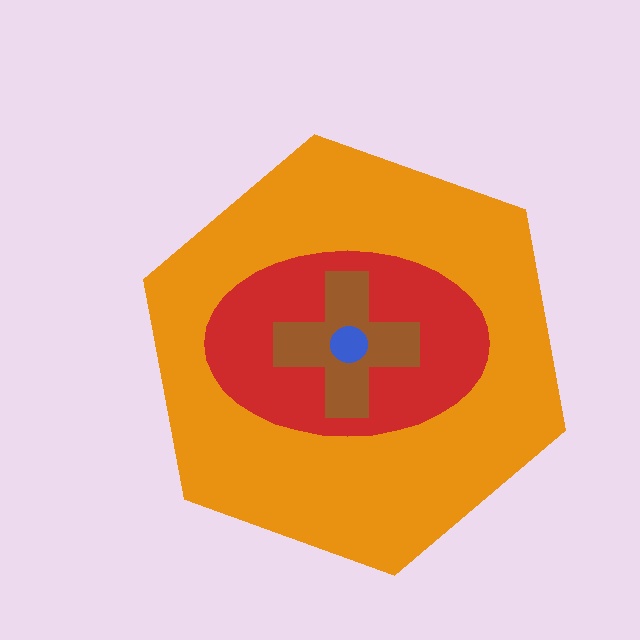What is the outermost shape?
The orange hexagon.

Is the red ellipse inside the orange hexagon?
Yes.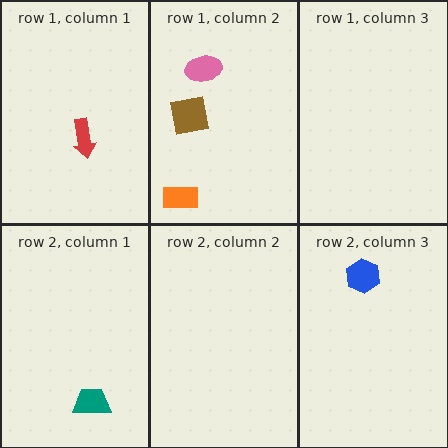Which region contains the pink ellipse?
The row 1, column 2 region.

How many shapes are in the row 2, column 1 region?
1.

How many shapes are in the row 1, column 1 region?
1.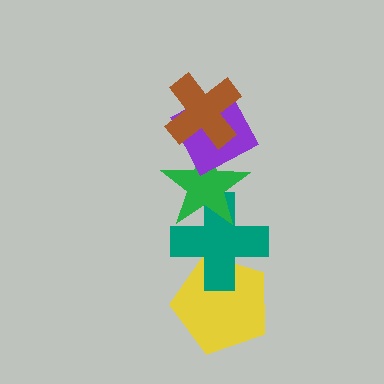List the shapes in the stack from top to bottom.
From top to bottom: the brown cross, the purple diamond, the green star, the teal cross, the yellow pentagon.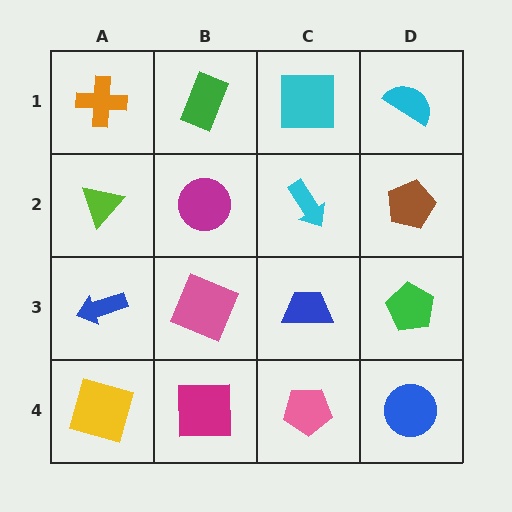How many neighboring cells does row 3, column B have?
4.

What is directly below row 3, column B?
A magenta square.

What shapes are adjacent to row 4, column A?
A blue arrow (row 3, column A), a magenta square (row 4, column B).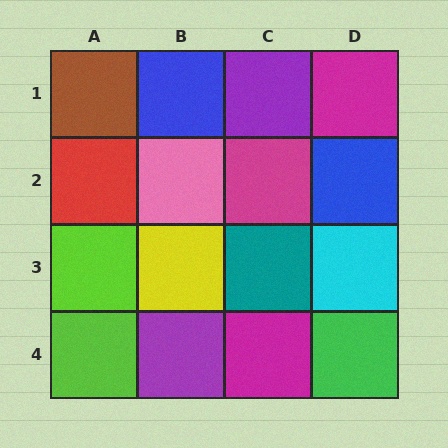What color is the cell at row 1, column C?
Purple.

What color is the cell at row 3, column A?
Lime.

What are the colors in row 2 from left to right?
Red, pink, magenta, blue.